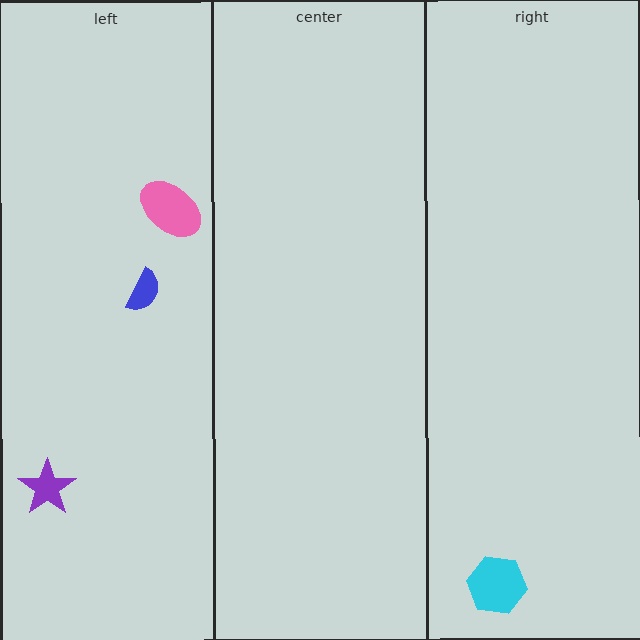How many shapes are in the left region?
3.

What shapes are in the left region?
The purple star, the pink ellipse, the blue semicircle.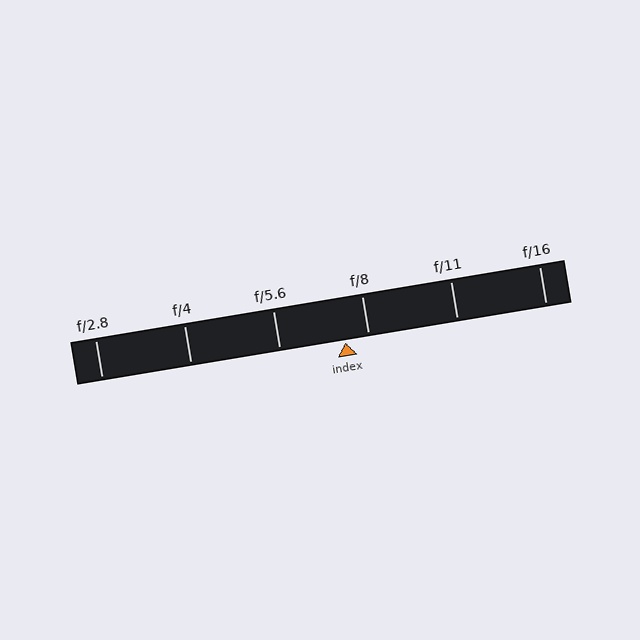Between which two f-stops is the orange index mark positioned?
The index mark is between f/5.6 and f/8.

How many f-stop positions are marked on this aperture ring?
There are 6 f-stop positions marked.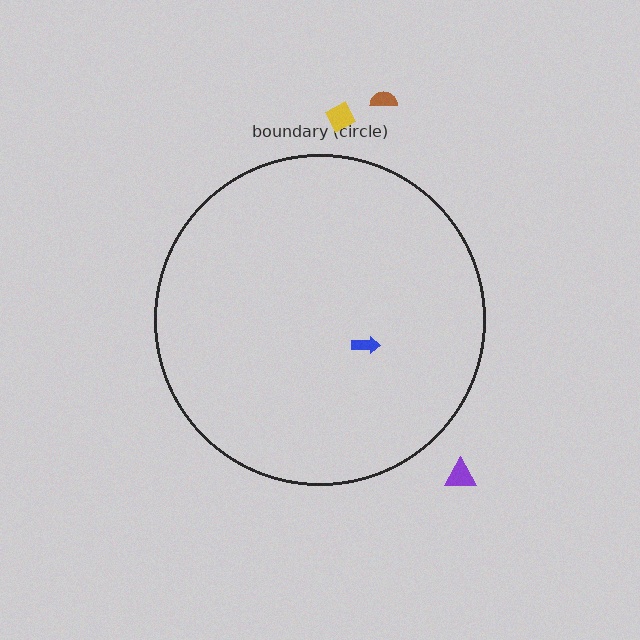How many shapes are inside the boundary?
1 inside, 3 outside.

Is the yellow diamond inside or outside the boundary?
Outside.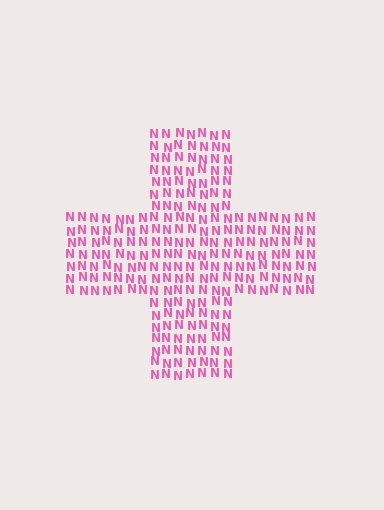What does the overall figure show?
The overall figure shows a cross.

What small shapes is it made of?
It is made of small letter N's.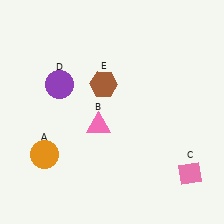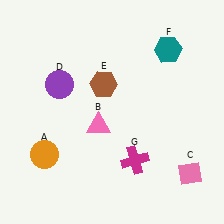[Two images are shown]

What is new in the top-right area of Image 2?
A teal hexagon (F) was added in the top-right area of Image 2.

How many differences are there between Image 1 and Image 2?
There are 2 differences between the two images.